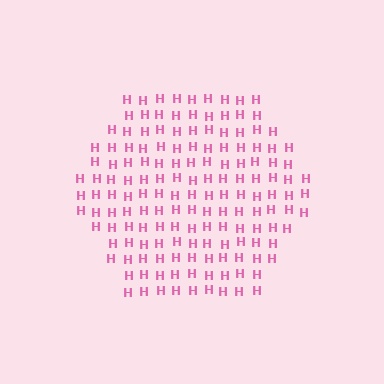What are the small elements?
The small elements are letter H's.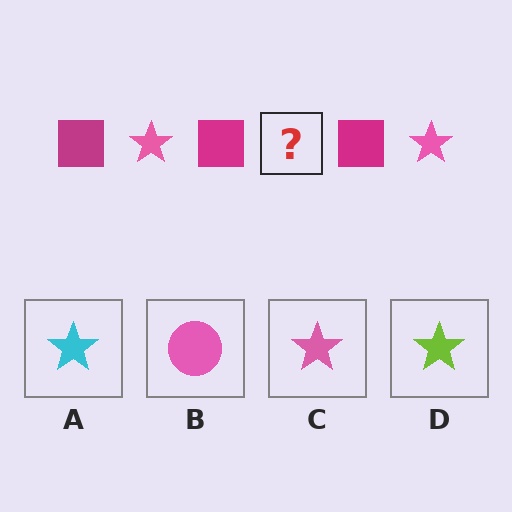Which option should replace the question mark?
Option C.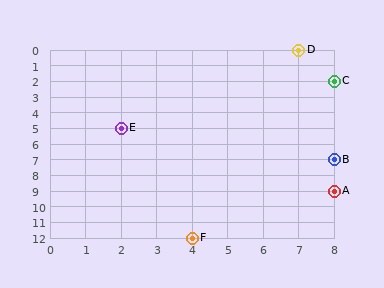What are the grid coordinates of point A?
Point A is at grid coordinates (8, 9).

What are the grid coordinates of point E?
Point E is at grid coordinates (2, 5).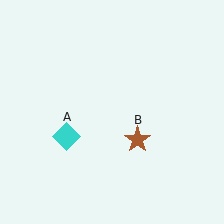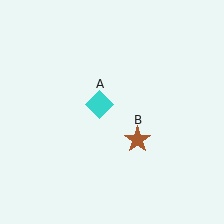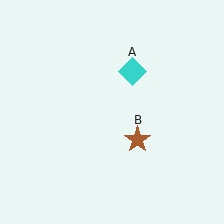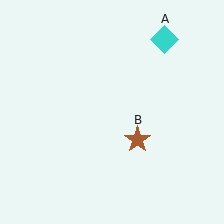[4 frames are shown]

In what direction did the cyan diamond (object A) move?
The cyan diamond (object A) moved up and to the right.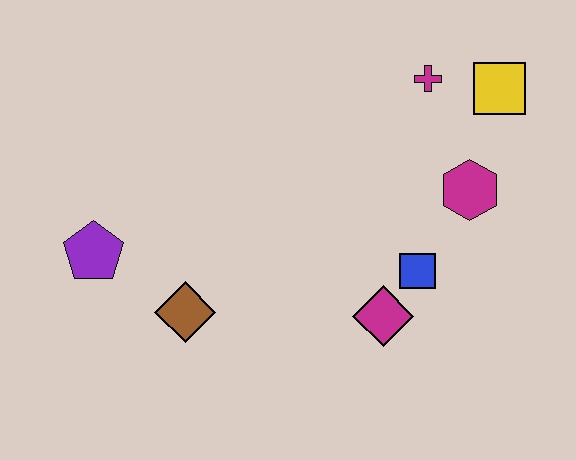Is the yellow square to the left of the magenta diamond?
No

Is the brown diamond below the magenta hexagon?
Yes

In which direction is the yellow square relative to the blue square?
The yellow square is above the blue square.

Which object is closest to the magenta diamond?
The blue square is closest to the magenta diamond.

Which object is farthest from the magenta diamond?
The purple pentagon is farthest from the magenta diamond.